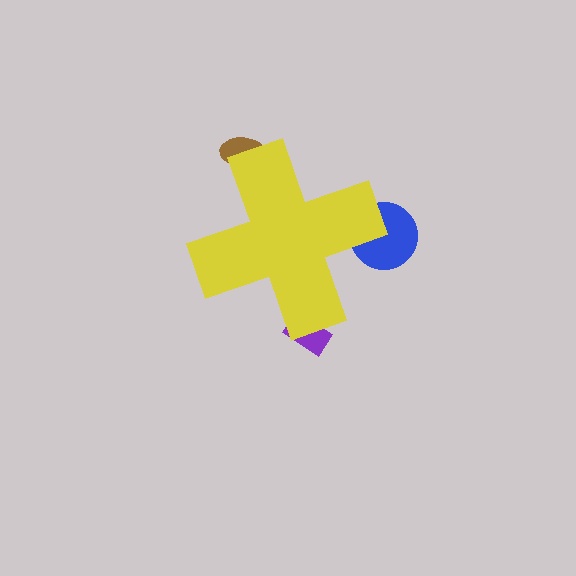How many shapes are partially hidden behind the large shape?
3 shapes are partially hidden.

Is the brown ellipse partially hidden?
Yes, the brown ellipse is partially hidden behind the yellow cross.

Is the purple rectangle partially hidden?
Yes, the purple rectangle is partially hidden behind the yellow cross.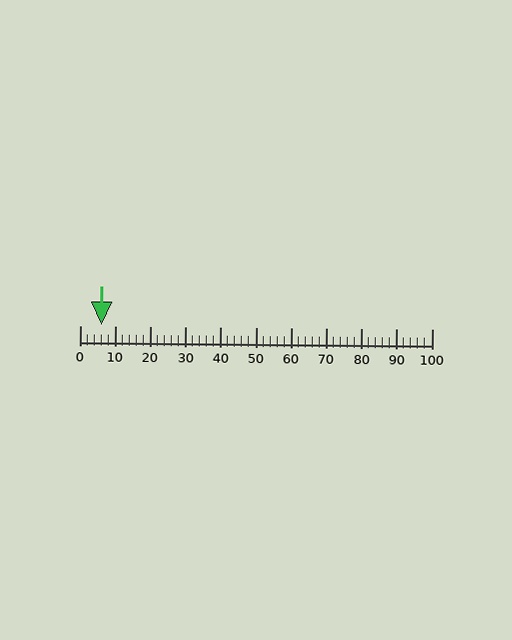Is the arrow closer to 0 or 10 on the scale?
The arrow is closer to 10.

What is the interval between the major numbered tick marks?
The major tick marks are spaced 10 units apart.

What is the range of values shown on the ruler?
The ruler shows values from 0 to 100.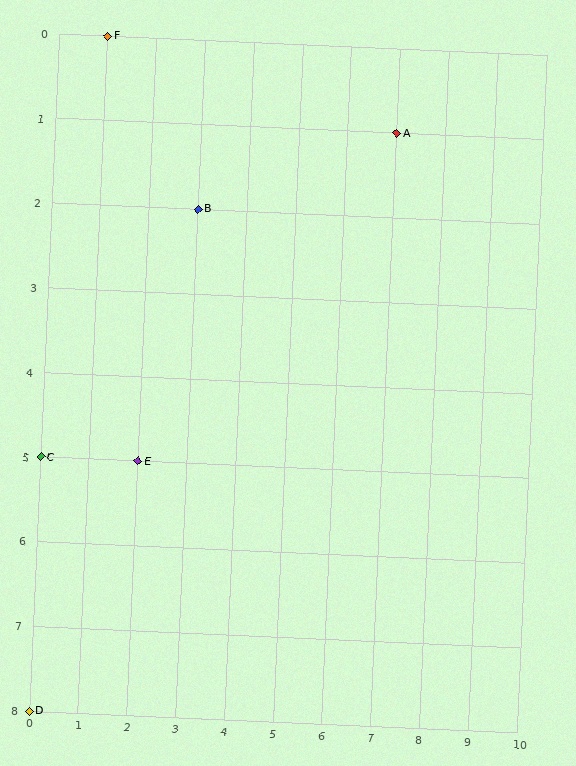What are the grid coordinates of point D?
Point D is at grid coordinates (0, 8).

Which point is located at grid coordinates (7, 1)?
Point A is at (7, 1).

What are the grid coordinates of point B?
Point B is at grid coordinates (3, 2).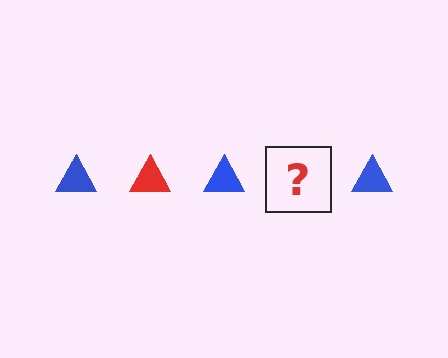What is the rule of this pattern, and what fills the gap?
The rule is that the pattern cycles through blue, red triangles. The gap should be filled with a red triangle.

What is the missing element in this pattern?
The missing element is a red triangle.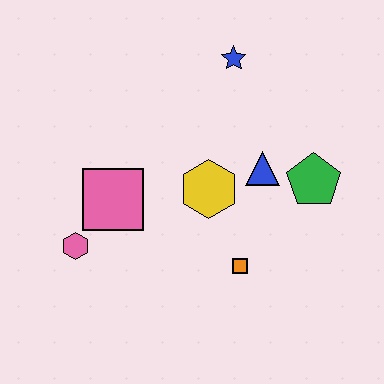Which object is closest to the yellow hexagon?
The blue triangle is closest to the yellow hexagon.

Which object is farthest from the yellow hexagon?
The pink hexagon is farthest from the yellow hexagon.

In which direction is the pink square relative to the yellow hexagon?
The pink square is to the left of the yellow hexagon.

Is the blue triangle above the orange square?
Yes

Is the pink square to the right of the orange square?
No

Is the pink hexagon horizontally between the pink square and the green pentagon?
No